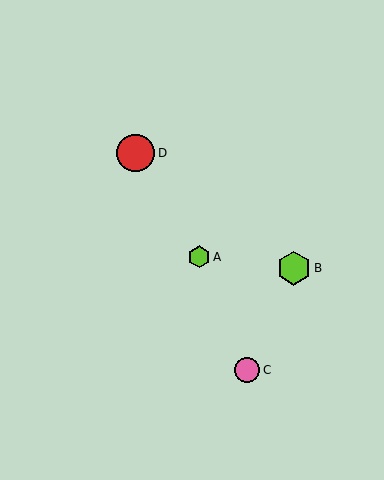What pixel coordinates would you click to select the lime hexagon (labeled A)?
Click at (199, 257) to select the lime hexagon A.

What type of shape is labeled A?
Shape A is a lime hexagon.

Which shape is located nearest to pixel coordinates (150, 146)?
The red circle (labeled D) at (136, 153) is nearest to that location.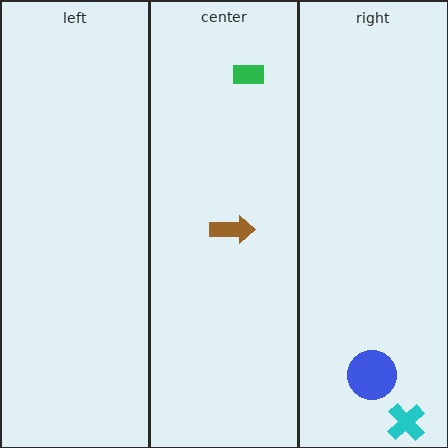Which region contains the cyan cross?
The right region.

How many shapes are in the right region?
2.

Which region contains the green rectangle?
The center region.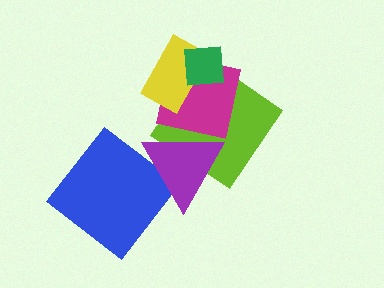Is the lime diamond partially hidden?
Yes, it is partially covered by another shape.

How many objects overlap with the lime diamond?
4 objects overlap with the lime diamond.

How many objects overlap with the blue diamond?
1 object overlaps with the blue diamond.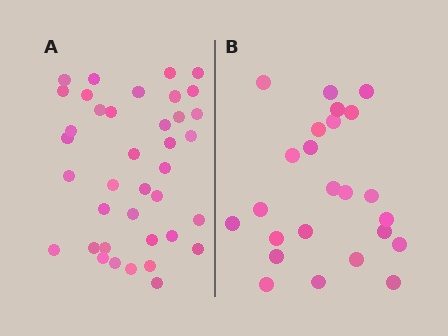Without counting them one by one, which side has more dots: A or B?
Region A (the left region) has more dots.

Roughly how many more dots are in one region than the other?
Region A has approximately 15 more dots than region B.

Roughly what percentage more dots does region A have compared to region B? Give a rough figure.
About 60% more.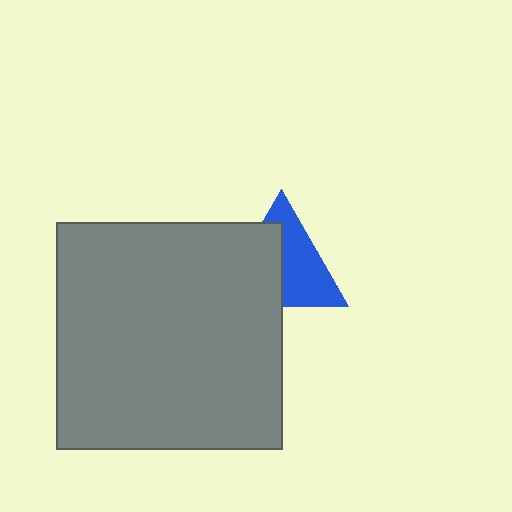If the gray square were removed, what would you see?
You would see the complete blue triangle.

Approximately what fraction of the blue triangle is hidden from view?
Roughly 49% of the blue triangle is hidden behind the gray square.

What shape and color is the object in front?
The object in front is a gray square.